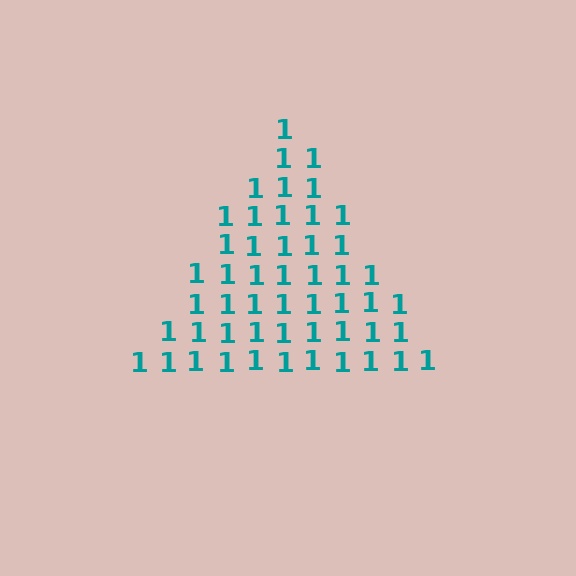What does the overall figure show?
The overall figure shows a triangle.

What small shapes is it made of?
It is made of small digit 1's.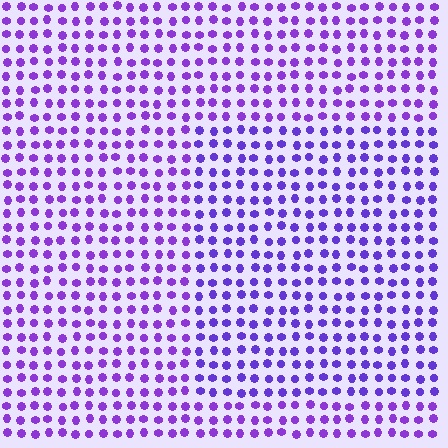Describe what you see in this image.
The image is filled with small purple elements in a uniform arrangement. A rectangle-shaped region is visible where the elements are tinted to a slightly different hue, forming a subtle color boundary.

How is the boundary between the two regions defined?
The boundary is defined purely by a slight shift in hue (about 16 degrees). Spacing, size, and orientation are identical on both sides.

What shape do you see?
I see a rectangle.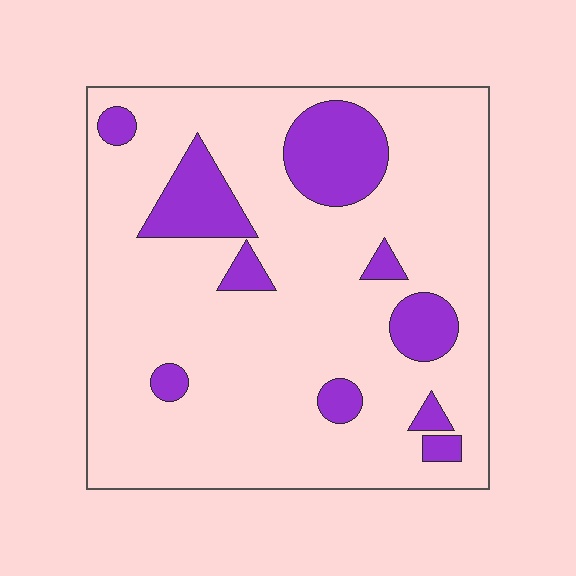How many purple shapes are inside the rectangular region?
10.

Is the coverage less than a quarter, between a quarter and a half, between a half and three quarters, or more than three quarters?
Less than a quarter.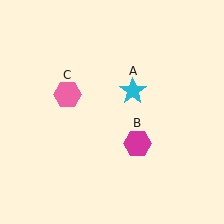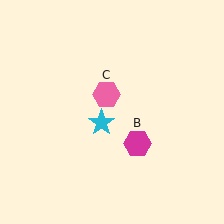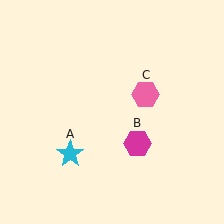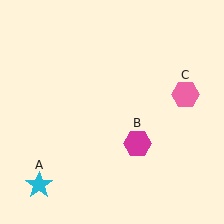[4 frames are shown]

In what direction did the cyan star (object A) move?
The cyan star (object A) moved down and to the left.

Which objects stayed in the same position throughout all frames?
Magenta hexagon (object B) remained stationary.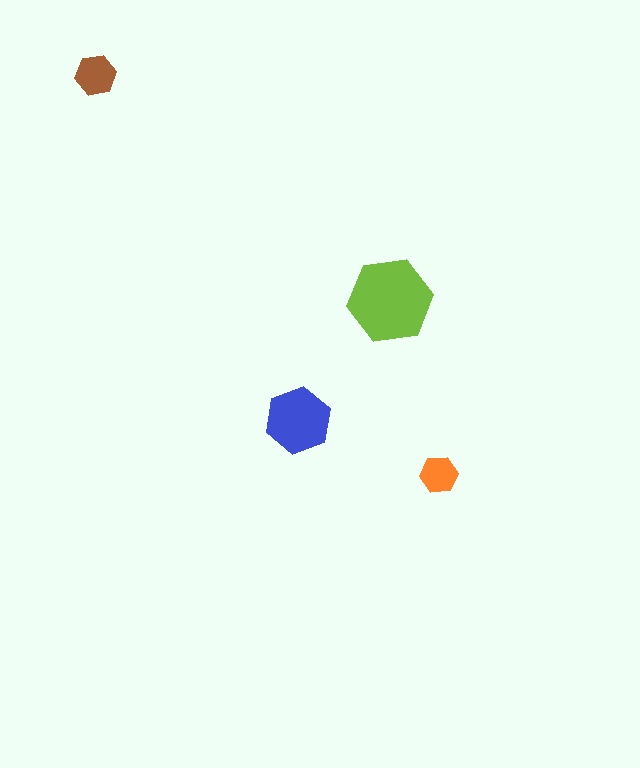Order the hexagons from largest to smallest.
the lime one, the blue one, the brown one, the orange one.